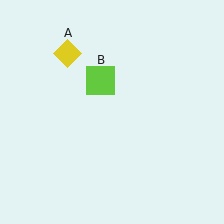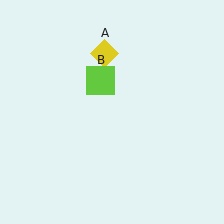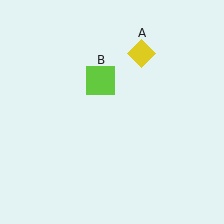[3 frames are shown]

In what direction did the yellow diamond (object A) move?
The yellow diamond (object A) moved right.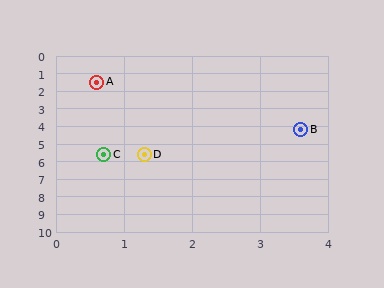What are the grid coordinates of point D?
Point D is at approximately (1.3, 5.6).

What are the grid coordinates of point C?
Point C is at approximately (0.7, 5.6).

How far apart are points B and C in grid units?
Points B and C are about 3.2 grid units apart.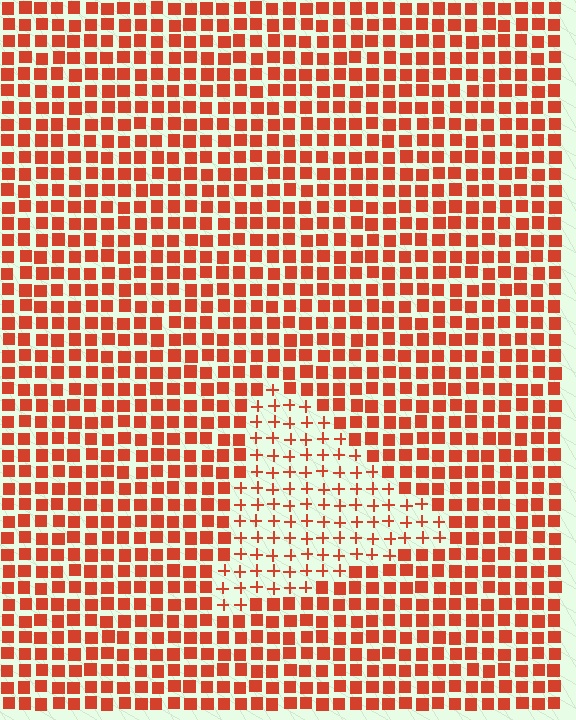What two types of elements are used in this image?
The image uses plus signs inside the triangle region and squares outside it.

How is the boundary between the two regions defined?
The boundary is defined by a change in element shape: plus signs inside vs. squares outside. All elements share the same color and spacing.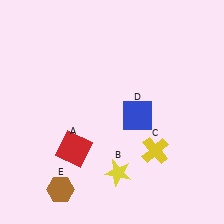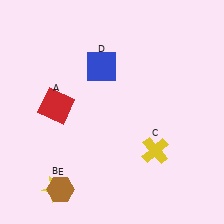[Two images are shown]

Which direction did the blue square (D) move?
The blue square (D) moved up.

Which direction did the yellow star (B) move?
The yellow star (B) moved left.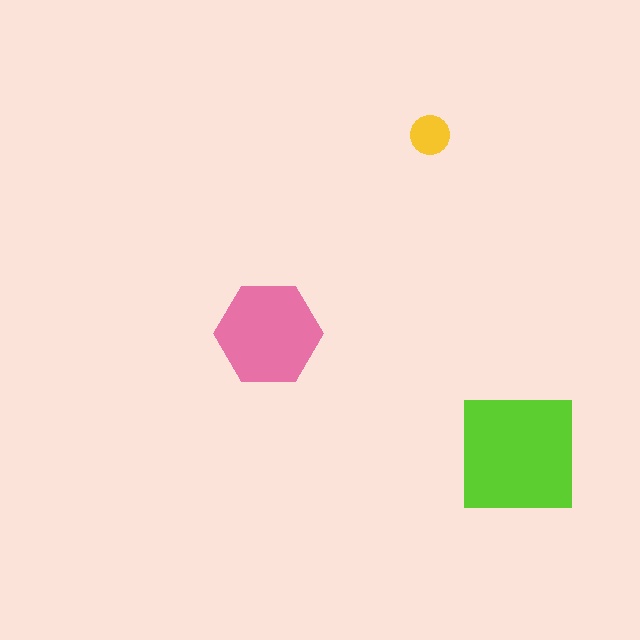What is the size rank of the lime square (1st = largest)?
1st.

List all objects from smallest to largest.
The yellow circle, the pink hexagon, the lime square.